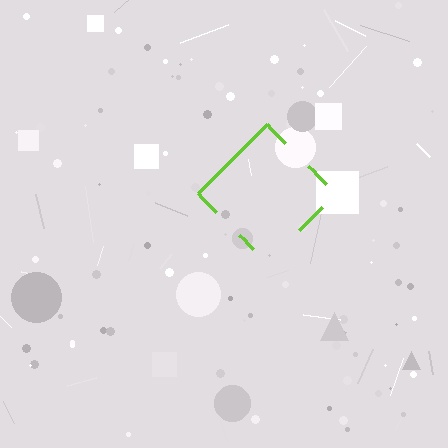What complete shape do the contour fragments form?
The contour fragments form a diamond.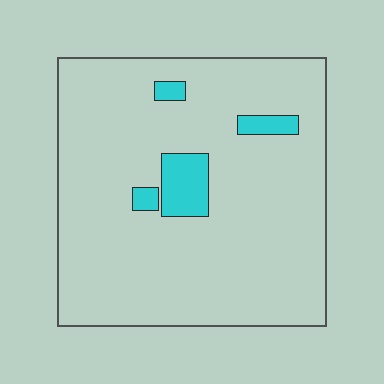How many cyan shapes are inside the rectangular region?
4.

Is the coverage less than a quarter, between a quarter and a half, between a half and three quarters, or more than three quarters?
Less than a quarter.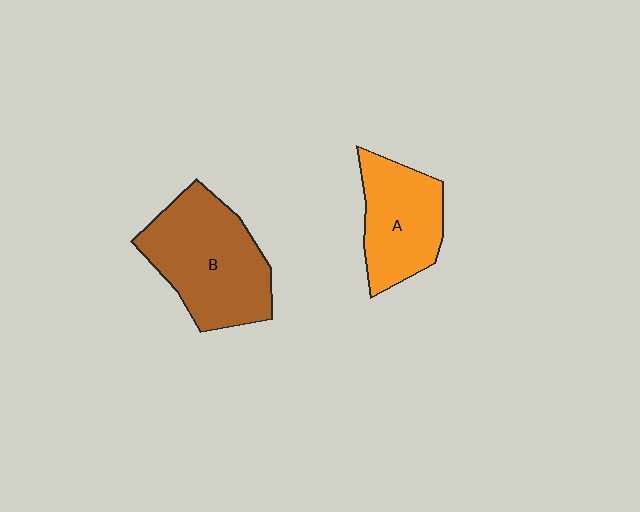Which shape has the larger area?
Shape B (brown).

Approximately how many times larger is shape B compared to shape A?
Approximately 1.4 times.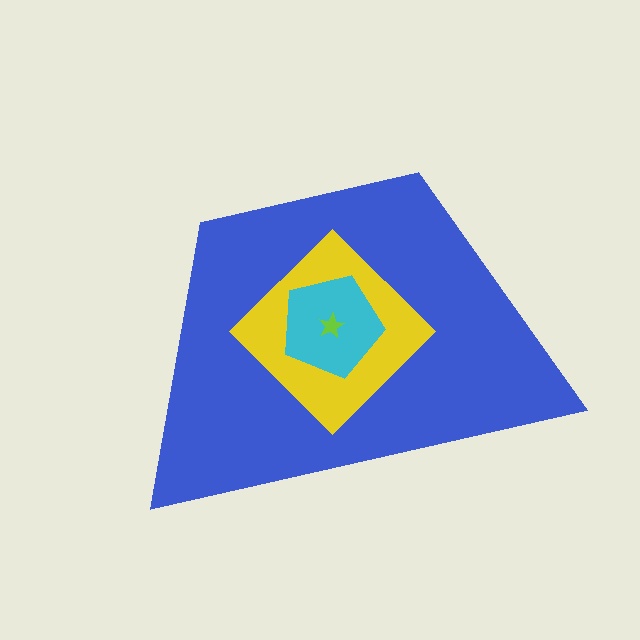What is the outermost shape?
The blue trapezoid.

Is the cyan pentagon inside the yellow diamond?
Yes.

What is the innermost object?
The lime star.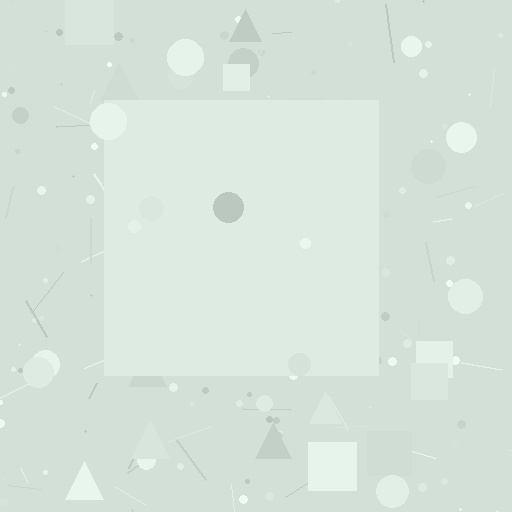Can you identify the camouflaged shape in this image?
The camouflaged shape is a square.